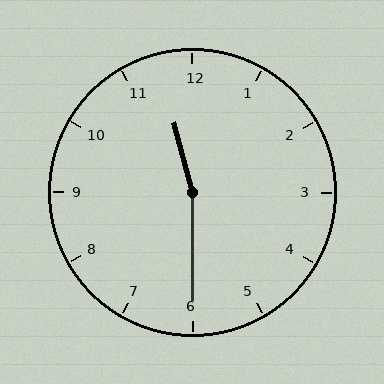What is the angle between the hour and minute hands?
Approximately 165 degrees.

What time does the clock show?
11:30.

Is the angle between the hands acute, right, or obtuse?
It is obtuse.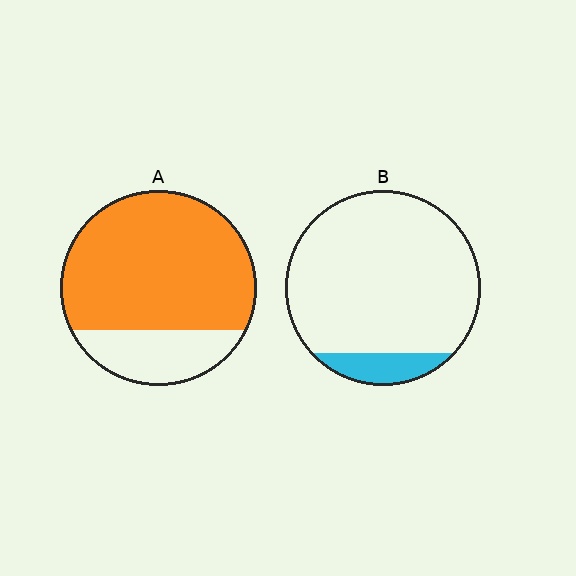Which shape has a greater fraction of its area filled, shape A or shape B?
Shape A.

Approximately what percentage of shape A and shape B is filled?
A is approximately 75% and B is approximately 10%.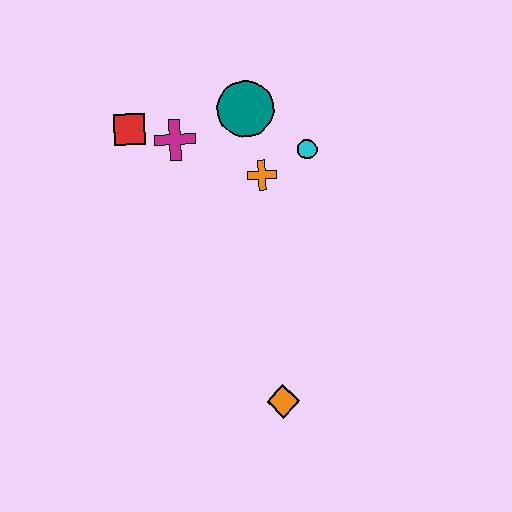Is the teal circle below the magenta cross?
No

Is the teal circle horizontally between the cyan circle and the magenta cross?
Yes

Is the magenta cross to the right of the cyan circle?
No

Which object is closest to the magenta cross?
The red square is closest to the magenta cross.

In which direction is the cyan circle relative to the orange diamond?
The cyan circle is above the orange diamond.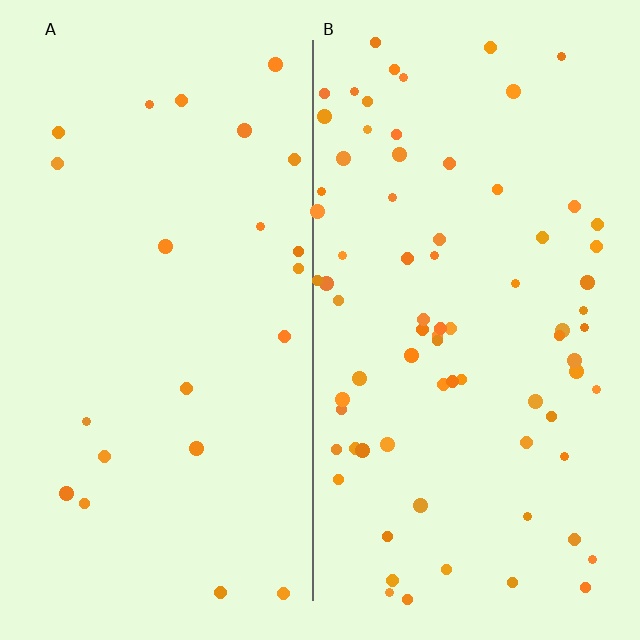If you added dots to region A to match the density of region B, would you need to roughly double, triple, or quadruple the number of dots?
Approximately triple.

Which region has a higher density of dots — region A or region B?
B (the right).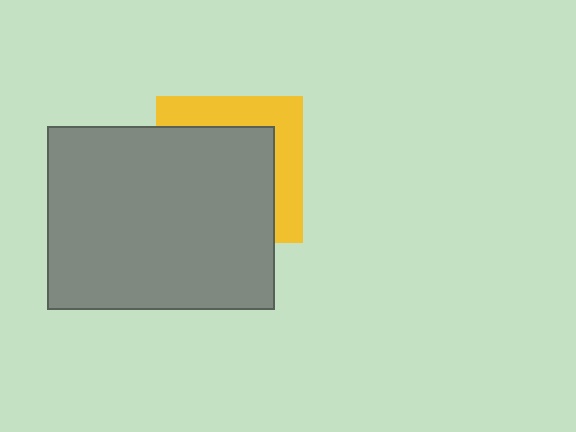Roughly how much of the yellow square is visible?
A small part of it is visible (roughly 35%).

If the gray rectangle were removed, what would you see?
You would see the complete yellow square.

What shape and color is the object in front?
The object in front is a gray rectangle.